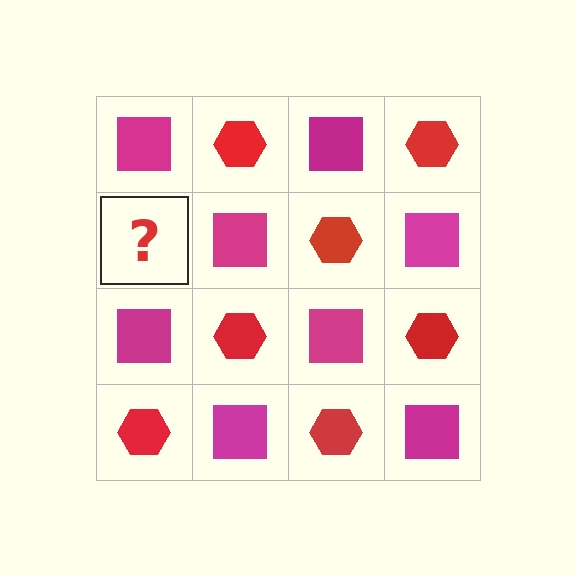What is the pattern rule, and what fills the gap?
The rule is that it alternates magenta square and red hexagon in a checkerboard pattern. The gap should be filled with a red hexagon.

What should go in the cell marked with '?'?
The missing cell should contain a red hexagon.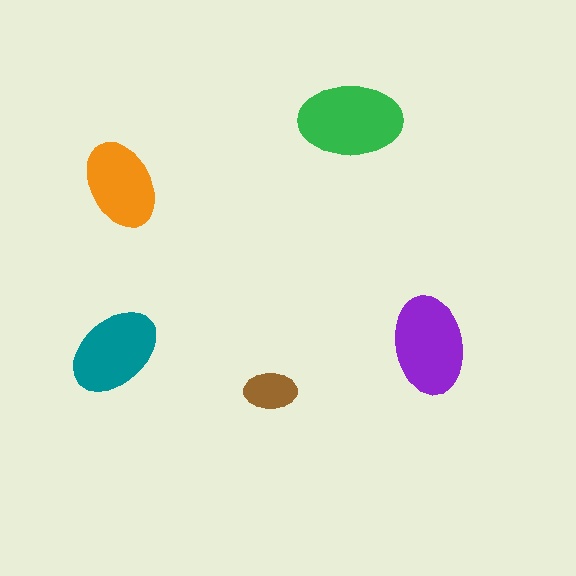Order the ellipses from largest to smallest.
the green one, the purple one, the teal one, the orange one, the brown one.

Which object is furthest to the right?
The purple ellipse is rightmost.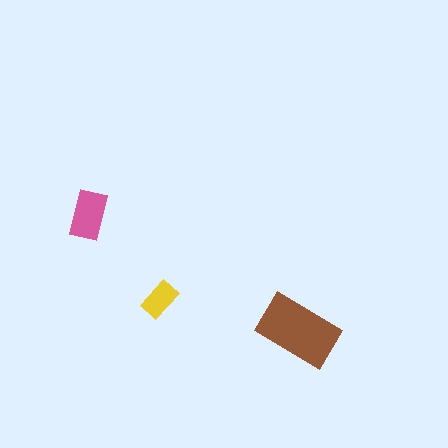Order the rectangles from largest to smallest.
the brown one, the pink one, the yellow one.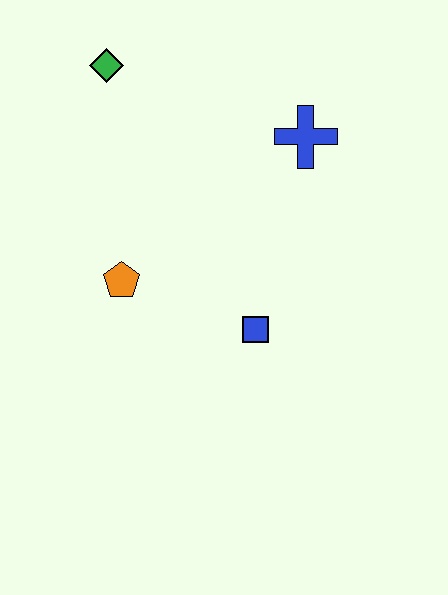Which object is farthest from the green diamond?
The blue square is farthest from the green diamond.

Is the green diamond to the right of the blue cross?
No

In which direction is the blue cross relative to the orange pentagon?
The blue cross is to the right of the orange pentagon.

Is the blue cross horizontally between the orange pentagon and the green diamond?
No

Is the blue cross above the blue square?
Yes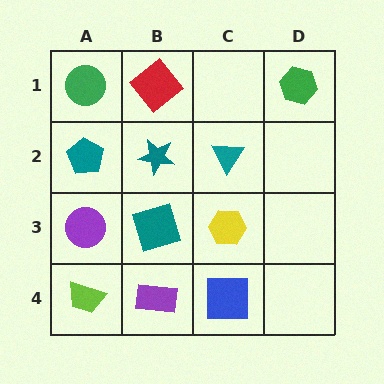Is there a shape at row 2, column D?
No, that cell is empty.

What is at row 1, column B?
A red diamond.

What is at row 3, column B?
A teal square.